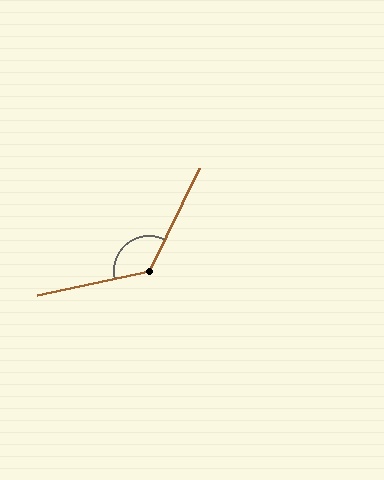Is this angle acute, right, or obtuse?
It is obtuse.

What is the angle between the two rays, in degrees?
Approximately 129 degrees.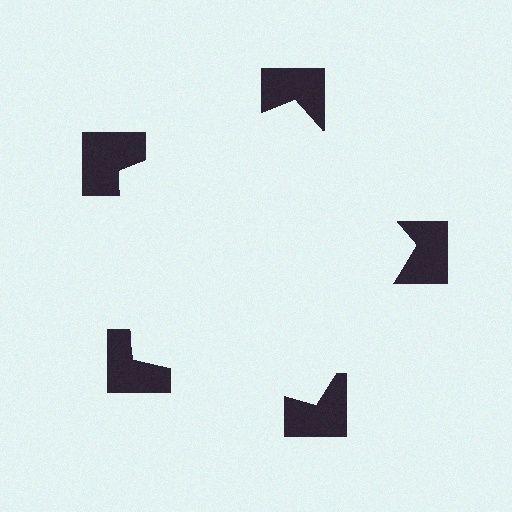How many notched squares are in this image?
There are 5 — one at each vertex of the illusory pentagon.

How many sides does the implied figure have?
5 sides.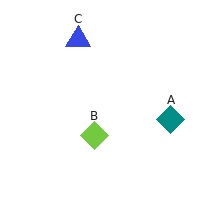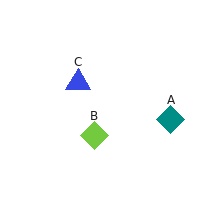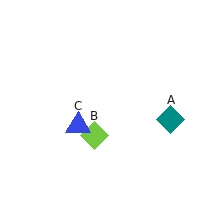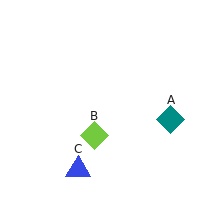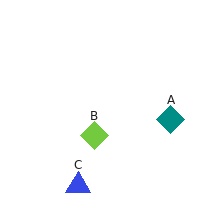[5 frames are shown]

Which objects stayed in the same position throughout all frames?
Teal diamond (object A) and lime diamond (object B) remained stationary.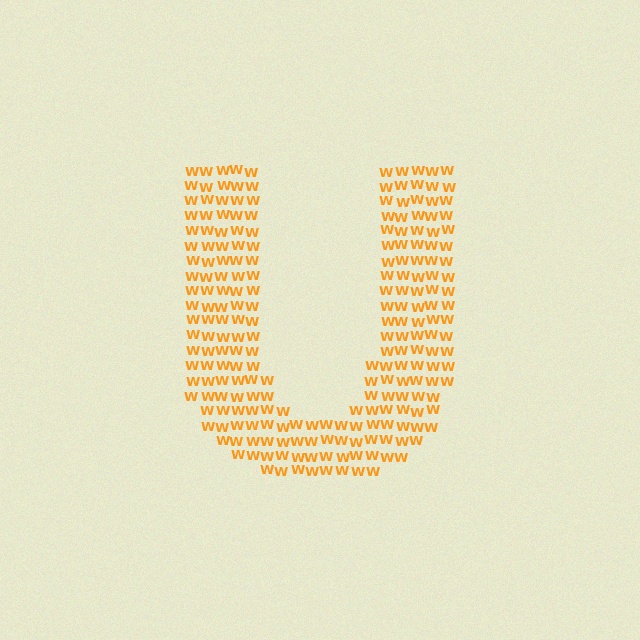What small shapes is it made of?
It is made of small letter W's.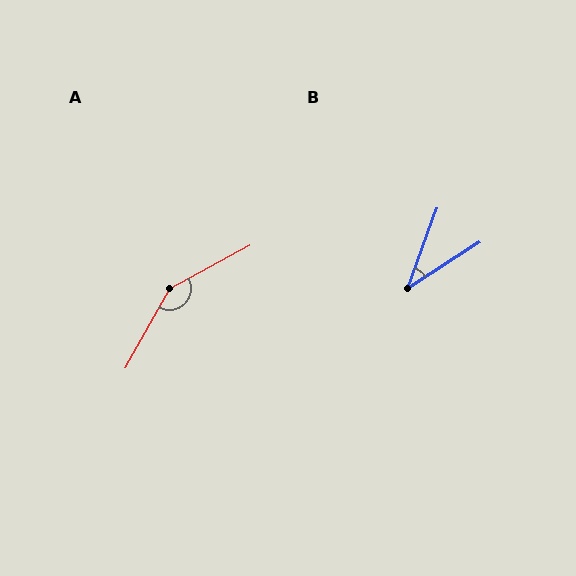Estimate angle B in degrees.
Approximately 37 degrees.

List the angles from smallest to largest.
B (37°), A (147°).